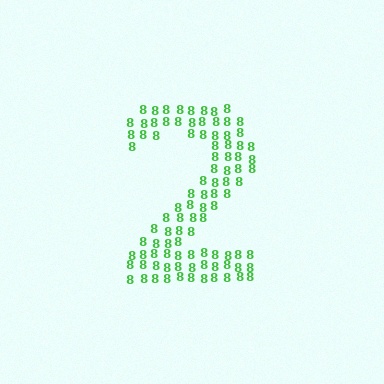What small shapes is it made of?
It is made of small digit 8's.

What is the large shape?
The large shape is the digit 2.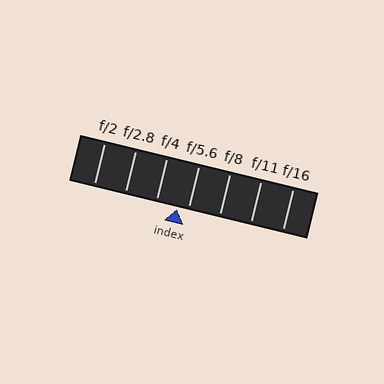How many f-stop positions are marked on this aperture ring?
There are 7 f-stop positions marked.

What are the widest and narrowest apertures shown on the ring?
The widest aperture shown is f/2 and the narrowest is f/16.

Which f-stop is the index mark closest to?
The index mark is closest to f/5.6.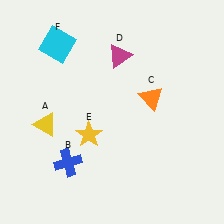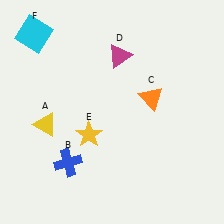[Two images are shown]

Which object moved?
The cyan square (F) moved left.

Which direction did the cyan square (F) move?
The cyan square (F) moved left.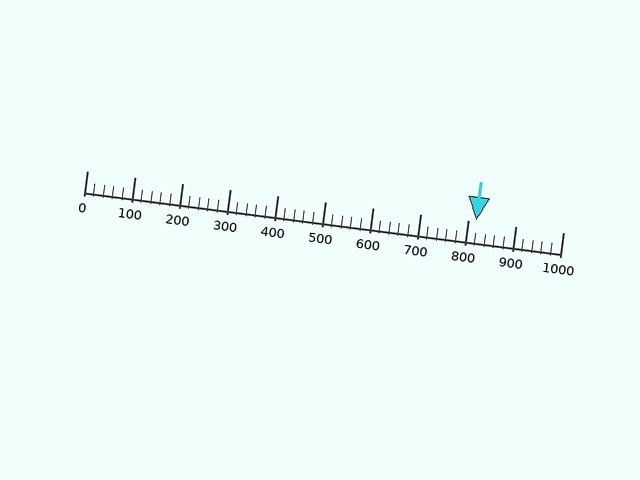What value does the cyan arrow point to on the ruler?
The cyan arrow points to approximately 817.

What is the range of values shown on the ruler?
The ruler shows values from 0 to 1000.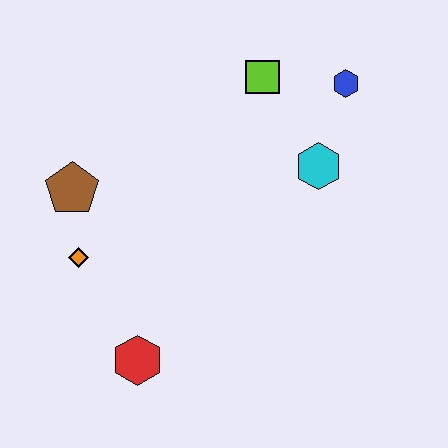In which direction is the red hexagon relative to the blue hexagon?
The red hexagon is below the blue hexagon.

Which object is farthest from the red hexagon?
The blue hexagon is farthest from the red hexagon.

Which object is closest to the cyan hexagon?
The blue hexagon is closest to the cyan hexagon.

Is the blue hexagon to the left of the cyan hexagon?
No